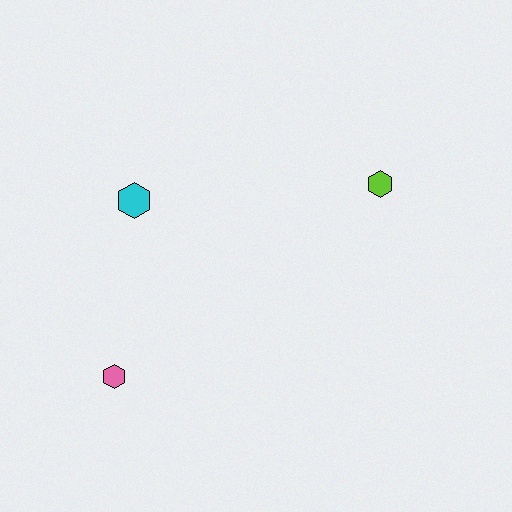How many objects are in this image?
There are 3 objects.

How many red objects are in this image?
There are no red objects.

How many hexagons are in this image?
There are 3 hexagons.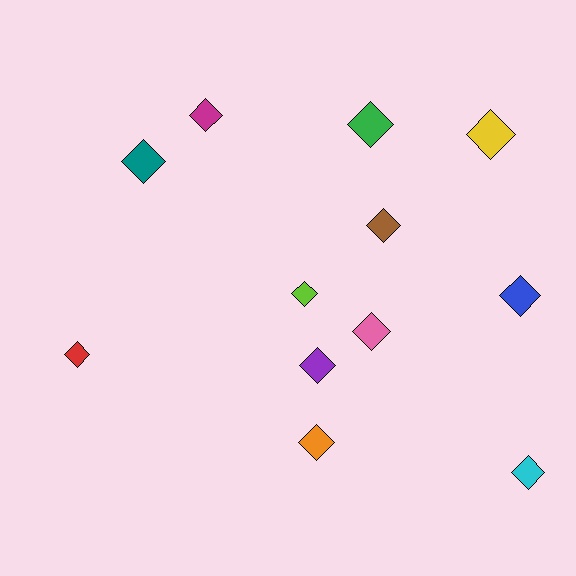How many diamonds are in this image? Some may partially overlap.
There are 12 diamonds.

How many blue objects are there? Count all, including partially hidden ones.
There is 1 blue object.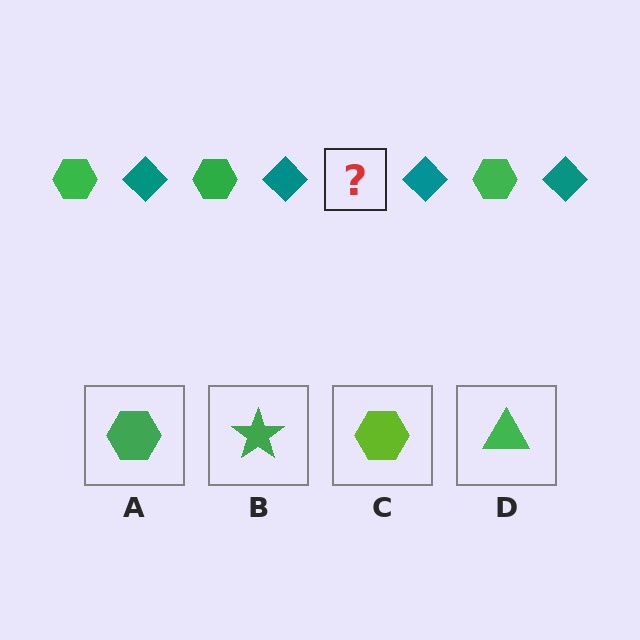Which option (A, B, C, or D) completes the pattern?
A.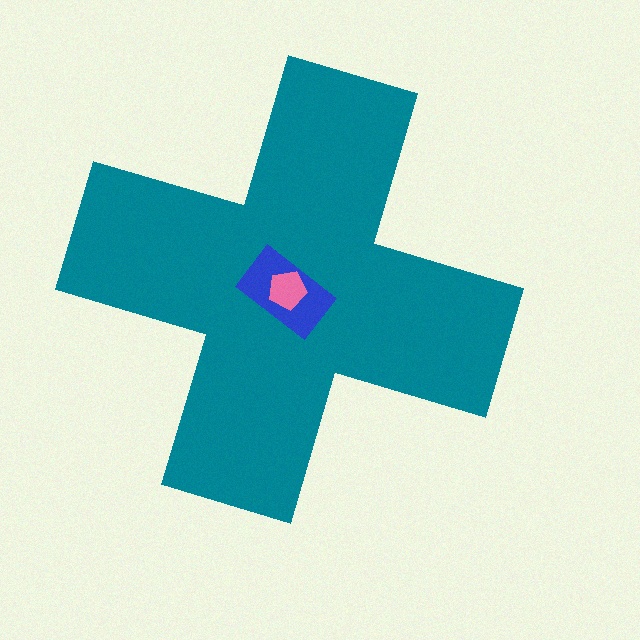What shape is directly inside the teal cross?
The blue rectangle.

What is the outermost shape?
The teal cross.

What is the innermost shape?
The pink pentagon.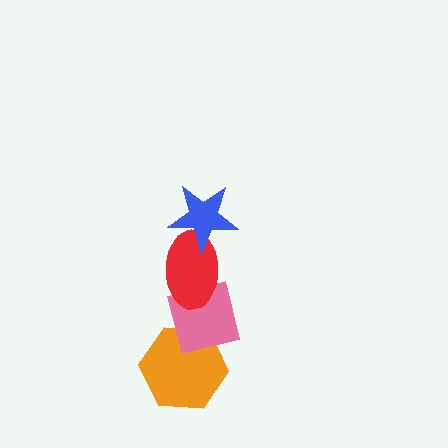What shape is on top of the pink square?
The red ellipse is on top of the pink square.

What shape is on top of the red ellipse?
The blue star is on top of the red ellipse.